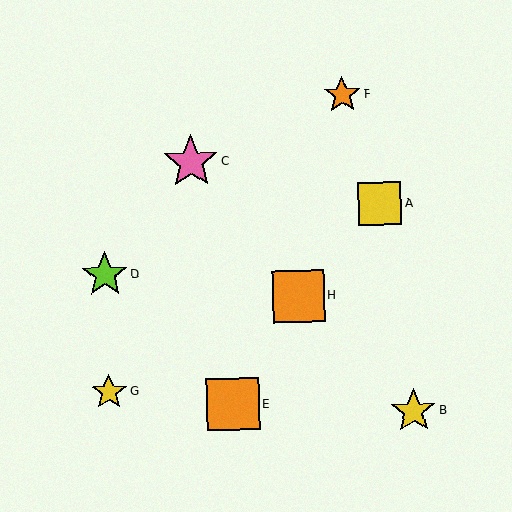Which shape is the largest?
The pink star (labeled C) is the largest.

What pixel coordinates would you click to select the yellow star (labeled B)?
Click at (414, 411) to select the yellow star B.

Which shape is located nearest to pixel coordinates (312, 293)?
The orange square (labeled H) at (299, 296) is nearest to that location.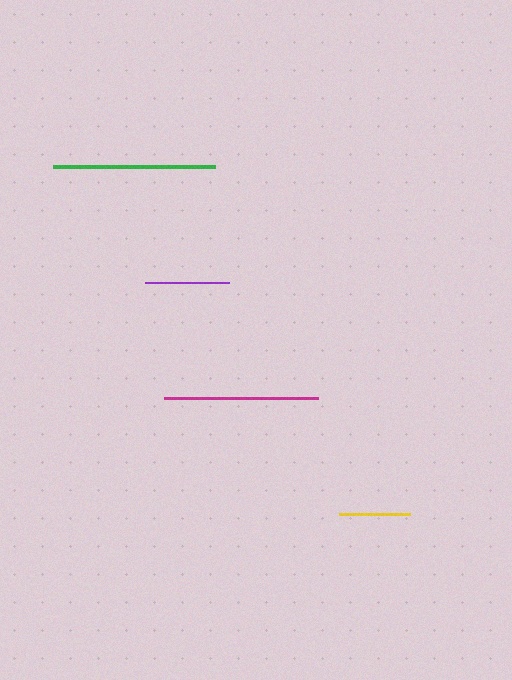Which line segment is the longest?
The green line is the longest at approximately 162 pixels.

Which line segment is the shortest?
The yellow line is the shortest at approximately 70 pixels.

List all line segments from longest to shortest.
From longest to shortest: green, magenta, purple, yellow.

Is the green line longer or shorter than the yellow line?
The green line is longer than the yellow line.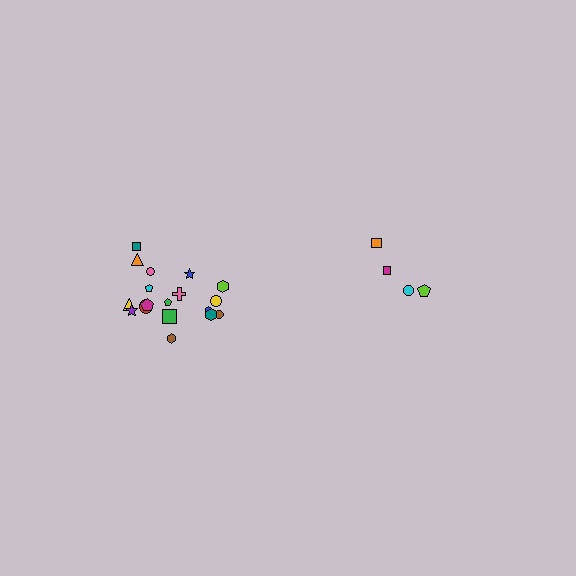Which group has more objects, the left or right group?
The left group.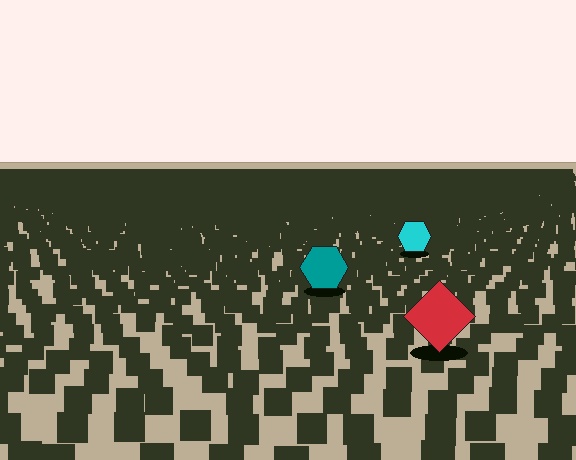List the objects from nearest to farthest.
From nearest to farthest: the red diamond, the teal hexagon, the cyan hexagon.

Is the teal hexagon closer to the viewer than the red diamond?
No. The red diamond is closer — you can tell from the texture gradient: the ground texture is coarser near it.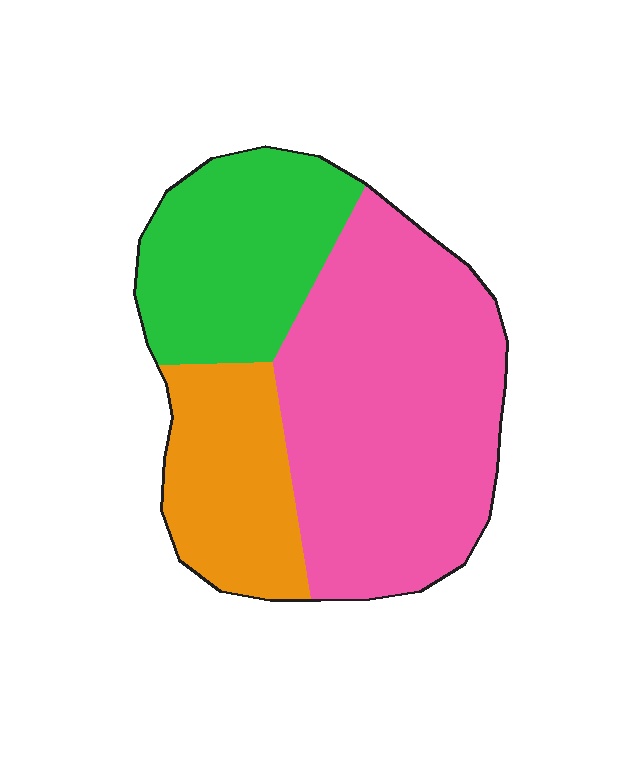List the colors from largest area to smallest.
From largest to smallest: pink, green, orange.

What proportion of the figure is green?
Green covers around 25% of the figure.